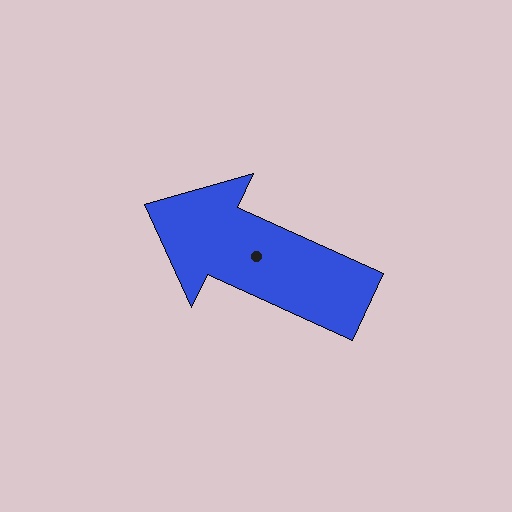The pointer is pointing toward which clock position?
Roughly 10 o'clock.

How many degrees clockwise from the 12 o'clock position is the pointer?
Approximately 295 degrees.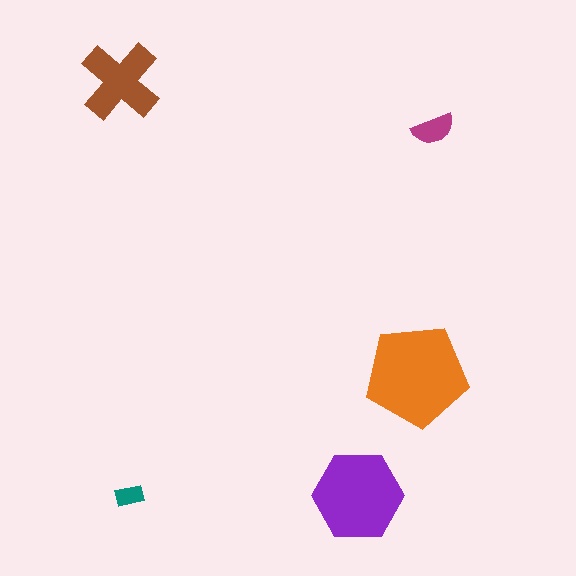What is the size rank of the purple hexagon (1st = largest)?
2nd.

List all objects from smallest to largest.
The teal rectangle, the magenta semicircle, the brown cross, the purple hexagon, the orange pentagon.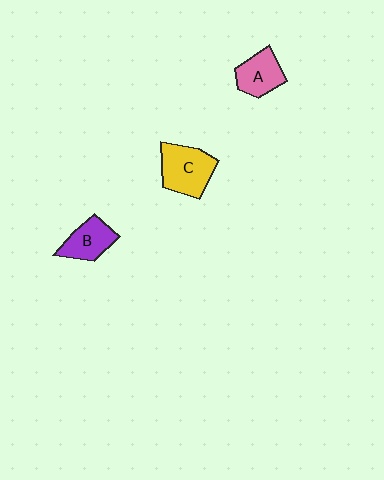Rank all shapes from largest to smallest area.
From largest to smallest: C (yellow), B (purple), A (pink).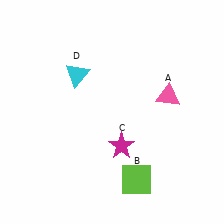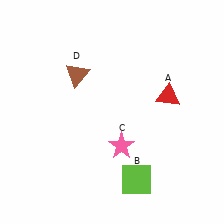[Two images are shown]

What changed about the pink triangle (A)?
In Image 1, A is pink. In Image 2, it changed to red.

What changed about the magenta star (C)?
In Image 1, C is magenta. In Image 2, it changed to pink.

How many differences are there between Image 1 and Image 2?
There are 3 differences between the two images.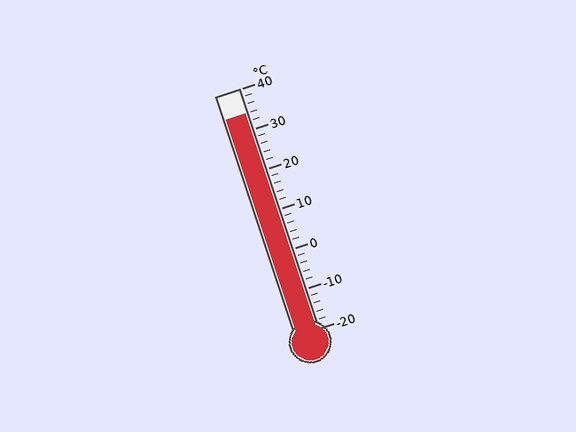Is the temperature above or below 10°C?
The temperature is above 10°C.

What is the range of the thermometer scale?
The thermometer scale ranges from -20°C to 40°C.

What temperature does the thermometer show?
The thermometer shows approximately 34°C.